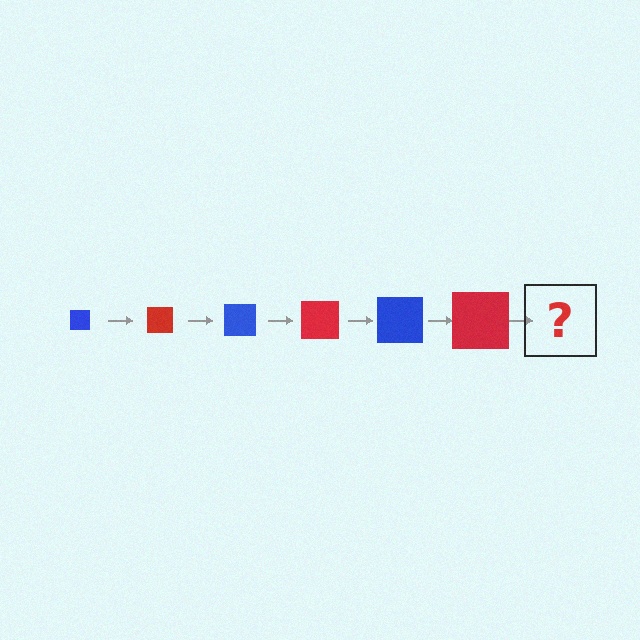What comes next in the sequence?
The next element should be a blue square, larger than the previous one.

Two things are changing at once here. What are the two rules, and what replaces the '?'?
The two rules are that the square grows larger each step and the color cycles through blue and red. The '?' should be a blue square, larger than the previous one.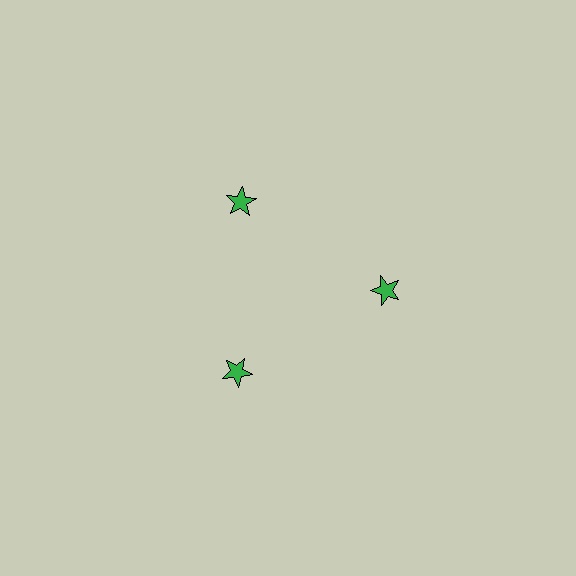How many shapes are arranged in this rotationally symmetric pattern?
There are 3 shapes, arranged in 3 groups of 1.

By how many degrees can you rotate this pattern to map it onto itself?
The pattern maps onto itself every 120 degrees of rotation.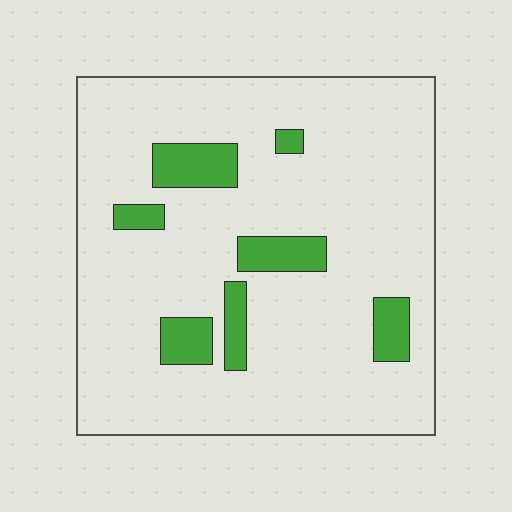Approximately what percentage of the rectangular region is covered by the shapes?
Approximately 15%.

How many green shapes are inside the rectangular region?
7.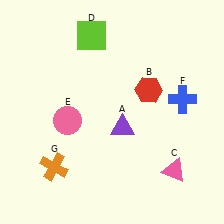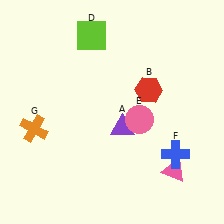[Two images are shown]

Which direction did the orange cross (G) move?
The orange cross (G) moved up.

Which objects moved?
The objects that moved are: the pink circle (E), the blue cross (F), the orange cross (G).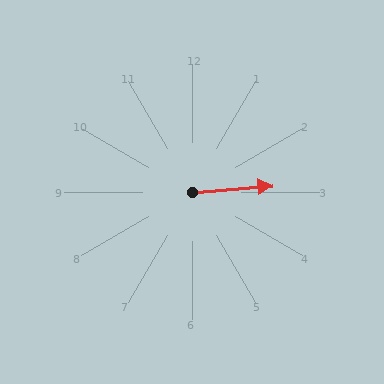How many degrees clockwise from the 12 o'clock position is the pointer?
Approximately 85 degrees.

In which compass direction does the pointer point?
East.